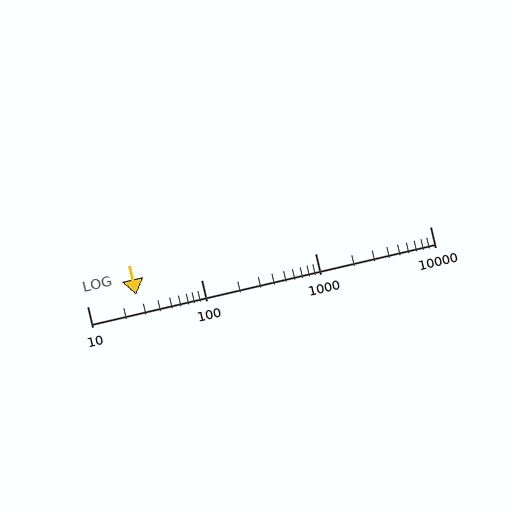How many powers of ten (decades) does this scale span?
The scale spans 3 decades, from 10 to 10000.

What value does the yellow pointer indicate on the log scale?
The pointer indicates approximately 27.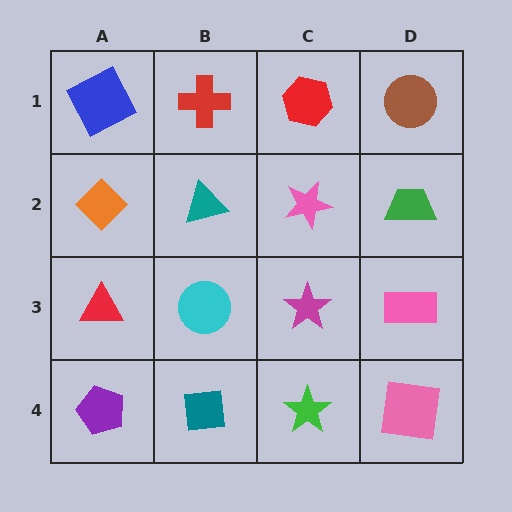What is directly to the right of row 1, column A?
A red cross.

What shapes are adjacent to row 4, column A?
A red triangle (row 3, column A), a teal square (row 4, column B).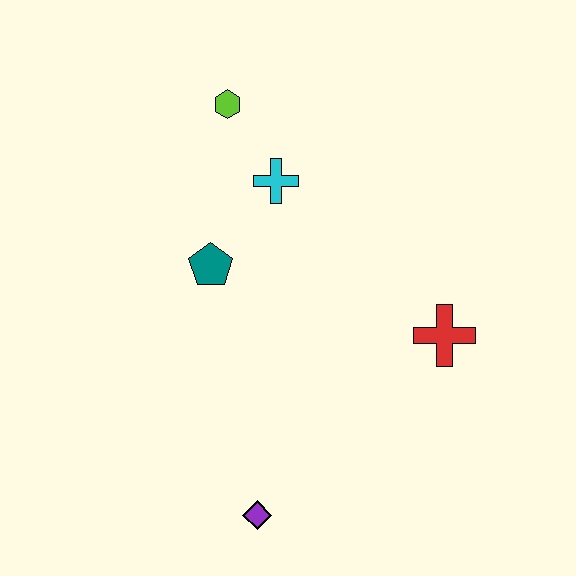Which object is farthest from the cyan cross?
The purple diamond is farthest from the cyan cross.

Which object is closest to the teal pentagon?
The cyan cross is closest to the teal pentagon.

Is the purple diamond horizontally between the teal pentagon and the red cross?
Yes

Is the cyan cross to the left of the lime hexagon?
No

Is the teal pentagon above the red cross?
Yes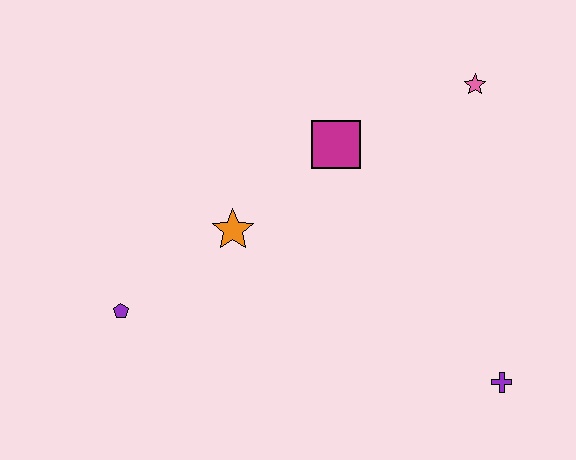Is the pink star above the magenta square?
Yes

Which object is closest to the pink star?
The magenta square is closest to the pink star.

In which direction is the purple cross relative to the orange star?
The purple cross is to the right of the orange star.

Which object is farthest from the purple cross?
The purple pentagon is farthest from the purple cross.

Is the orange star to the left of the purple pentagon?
No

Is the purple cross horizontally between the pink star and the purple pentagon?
No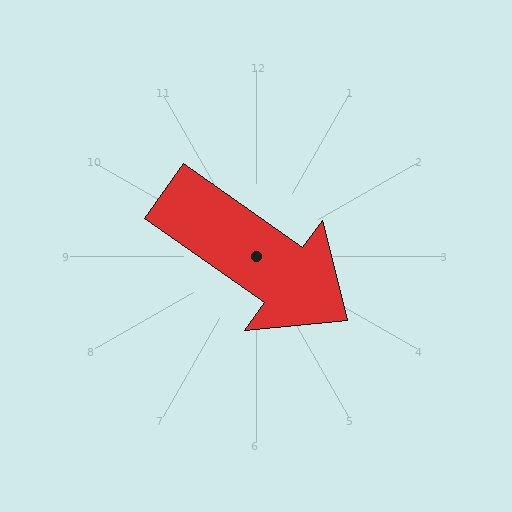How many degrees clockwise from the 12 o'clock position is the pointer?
Approximately 125 degrees.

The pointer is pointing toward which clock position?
Roughly 4 o'clock.